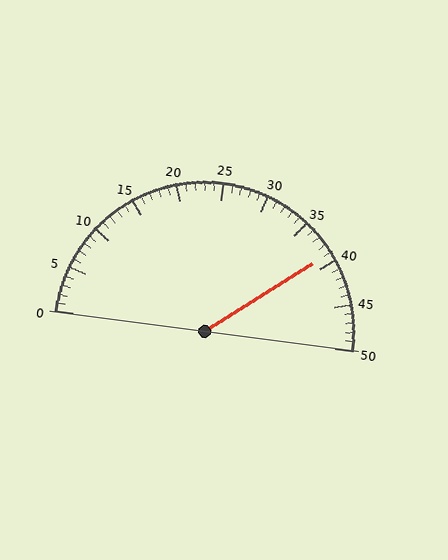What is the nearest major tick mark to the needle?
The nearest major tick mark is 40.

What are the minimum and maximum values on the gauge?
The gauge ranges from 0 to 50.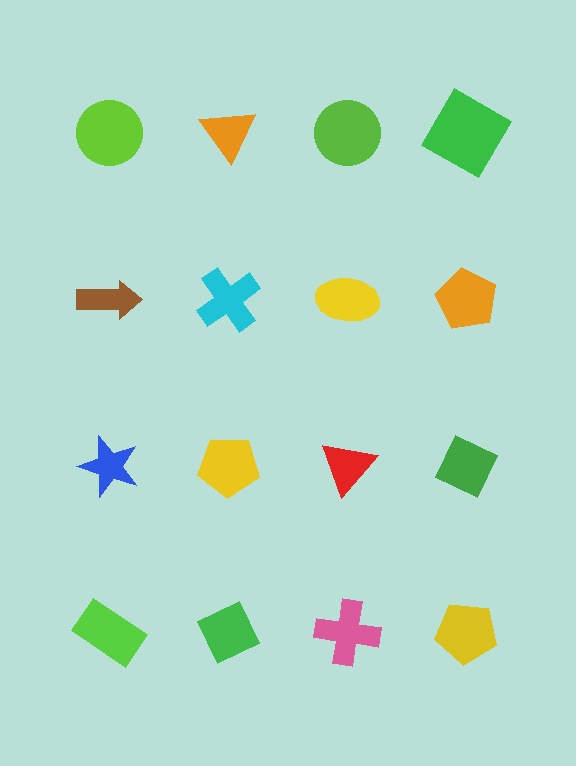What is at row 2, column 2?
A cyan cross.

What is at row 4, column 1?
A lime rectangle.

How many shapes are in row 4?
4 shapes.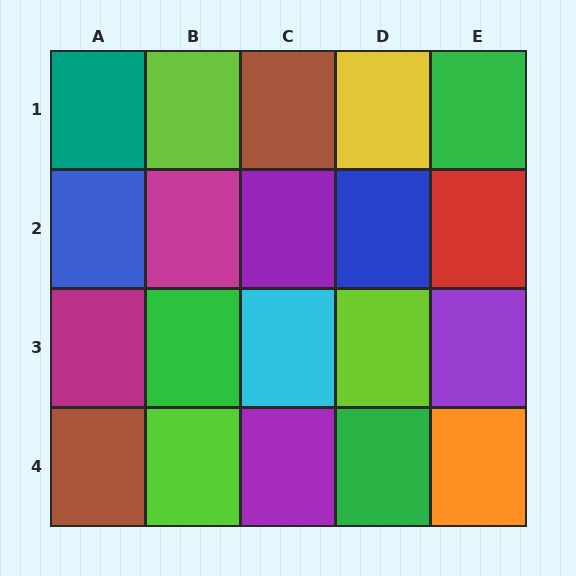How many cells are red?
1 cell is red.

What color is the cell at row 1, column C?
Brown.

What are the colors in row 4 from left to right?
Brown, lime, purple, green, orange.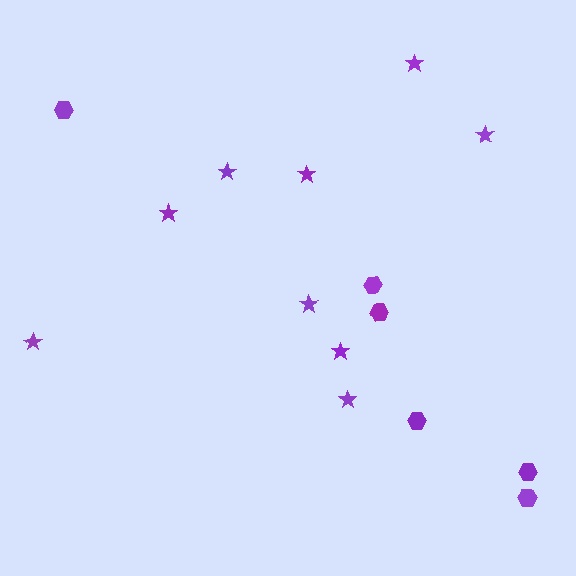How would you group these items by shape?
There are 2 groups: one group of hexagons (6) and one group of stars (9).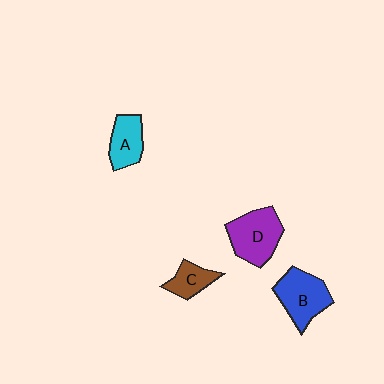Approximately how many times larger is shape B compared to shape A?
Approximately 1.4 times.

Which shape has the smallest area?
Shape C (brown).